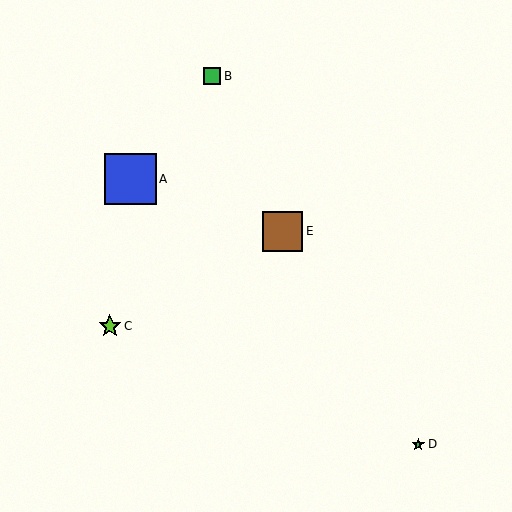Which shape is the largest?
The blue square (labeled A) is the largest.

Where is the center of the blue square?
The center of the blue square is at (131, 179).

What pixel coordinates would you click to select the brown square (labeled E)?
Click at (283, 231) to select the brown square E.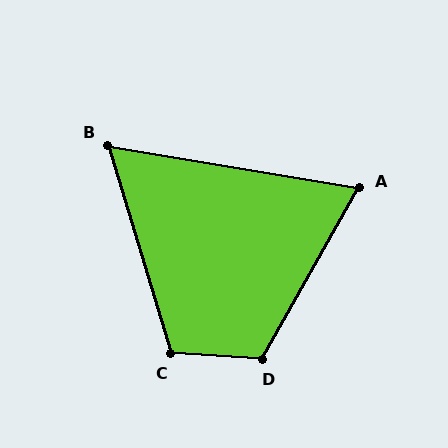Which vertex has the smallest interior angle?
B, at approximately 64 degrees.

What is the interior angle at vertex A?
Approximately 70 degrees (acute).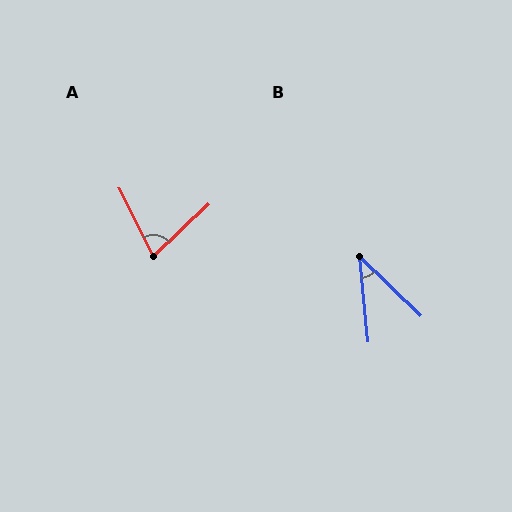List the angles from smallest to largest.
B (40°), A (74°).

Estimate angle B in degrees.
Approximately 40 degrees.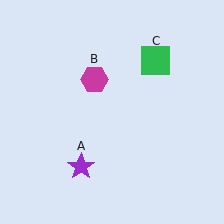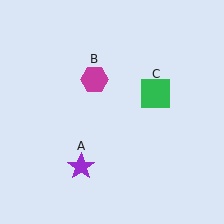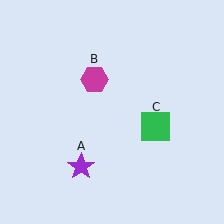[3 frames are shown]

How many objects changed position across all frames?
1 object changed position: green square (object C).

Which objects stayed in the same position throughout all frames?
Purple star (object A) and magenta hexagon (object B) remained stationary.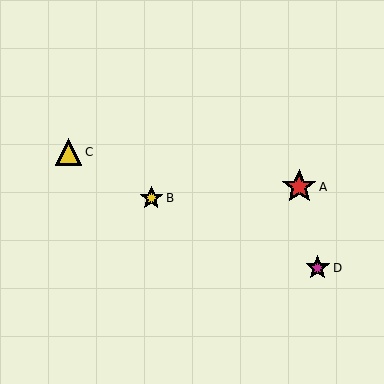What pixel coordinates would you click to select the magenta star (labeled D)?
Click at (318, 268) to select the magenta star D.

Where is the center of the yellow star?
The center of the yellow star is at (151, 198).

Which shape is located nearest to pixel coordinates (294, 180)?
The red star (labeled A) at (299, 187) is nearest to that location.